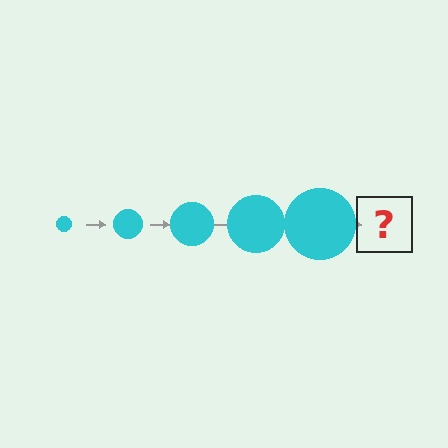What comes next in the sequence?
The next element should be a cyan circle, larger than the previous one.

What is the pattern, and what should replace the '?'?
The pattern is that the circle gets progressively larger each step. The '?' should be a cyan circle, larger than the previous one.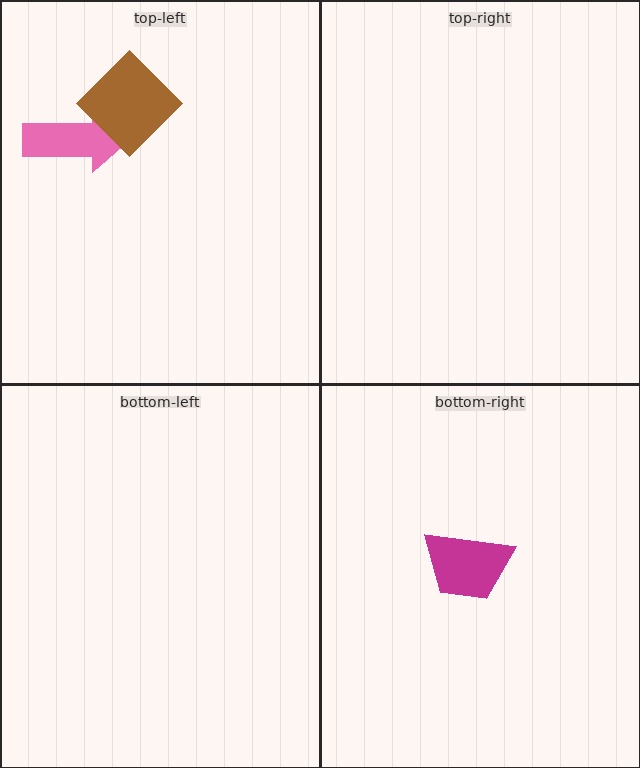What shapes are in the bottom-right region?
The magenta trapezoid.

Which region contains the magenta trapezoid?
The bottom-right region.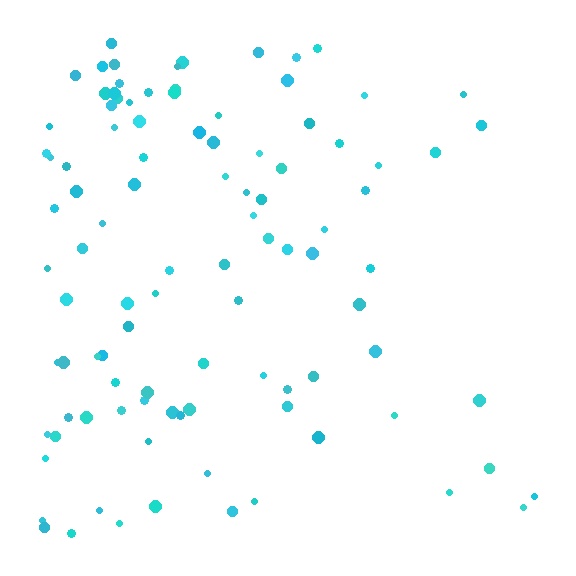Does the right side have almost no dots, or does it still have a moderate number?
Still a moderate number, just noticeably fewer than the left.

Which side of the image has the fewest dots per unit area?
The right.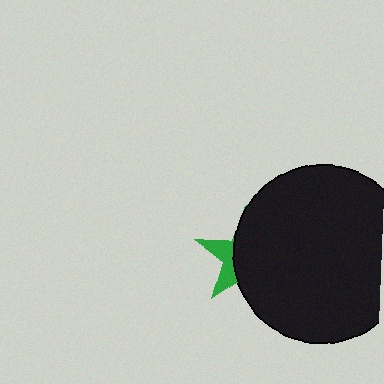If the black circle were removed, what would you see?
You would see the complete green star.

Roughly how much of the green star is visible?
A small part of it is visible (roughly 31%).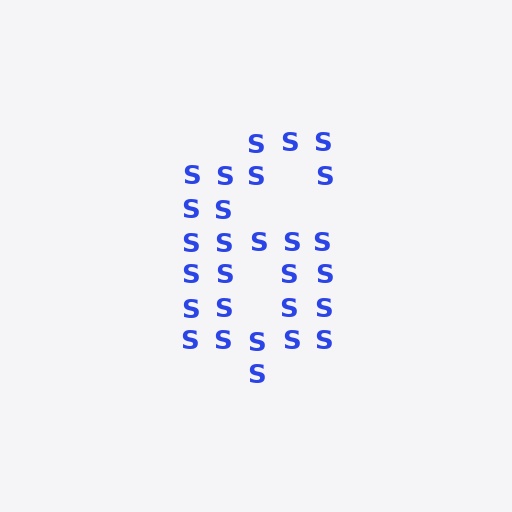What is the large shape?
The large shape is the digit 6.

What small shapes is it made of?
It is made of small letter S's.